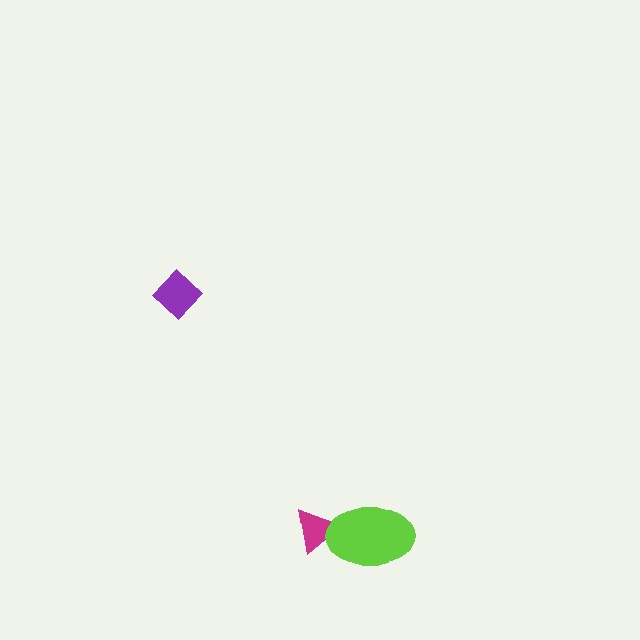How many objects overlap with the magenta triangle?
1 object overlaps with the magenta triangle.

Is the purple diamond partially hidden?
No, no other shape covers it.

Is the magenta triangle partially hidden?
Yes, it is partially covered by another shape.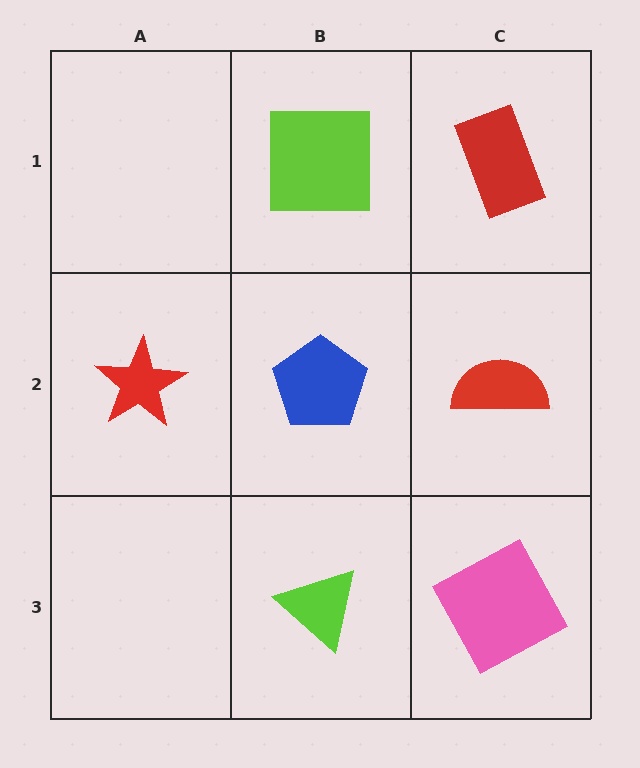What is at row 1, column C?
A red rectangle.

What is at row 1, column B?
A lime square.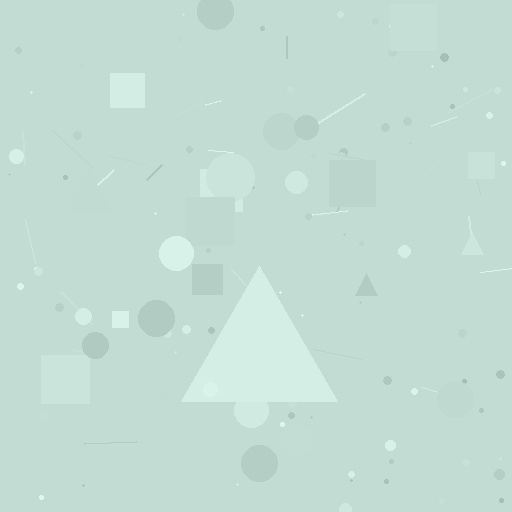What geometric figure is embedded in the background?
A triangle is embedded in the background.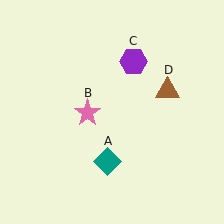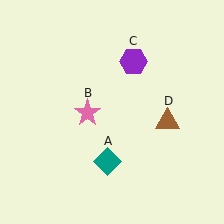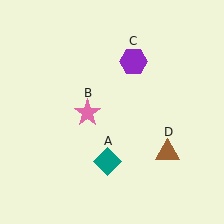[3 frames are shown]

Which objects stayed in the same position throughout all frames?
Teal diamond (object A) and pink star (object B) and purple hexagon (object C) remained stationary.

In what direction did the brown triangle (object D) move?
The brown triangle (object D) moved down.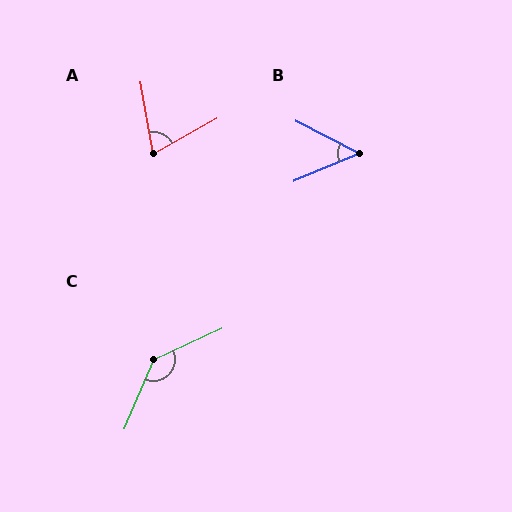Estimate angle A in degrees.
Approximately 70 degrees.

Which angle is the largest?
C, at approximately 138 degrees.